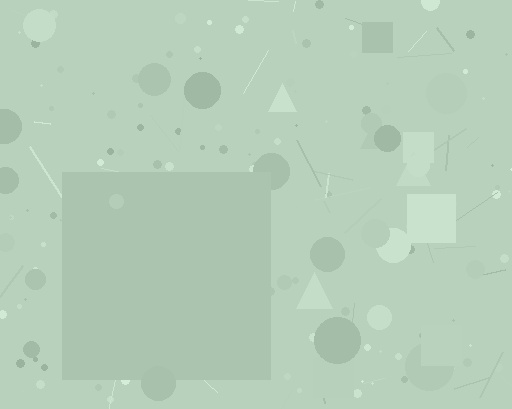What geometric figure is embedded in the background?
A square is embedded in the background.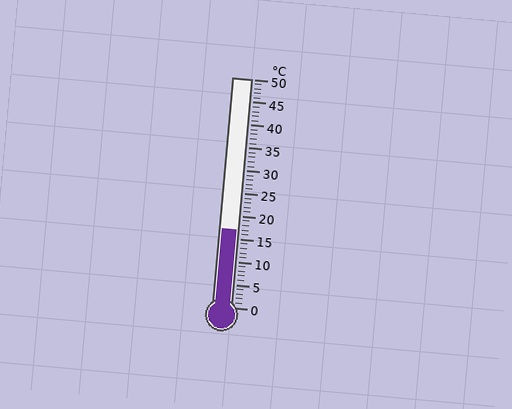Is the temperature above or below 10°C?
The temperature is above 10°C.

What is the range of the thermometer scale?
The thermometer scale ranges from 0°C to 50°C.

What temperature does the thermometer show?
The thermometer shows approximately 17°C.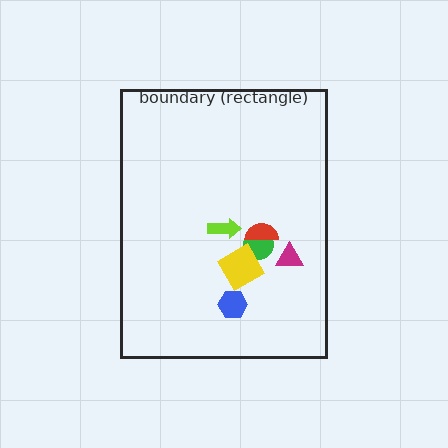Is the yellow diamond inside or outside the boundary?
Inside.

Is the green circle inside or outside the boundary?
Inside.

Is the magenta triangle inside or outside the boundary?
Inside.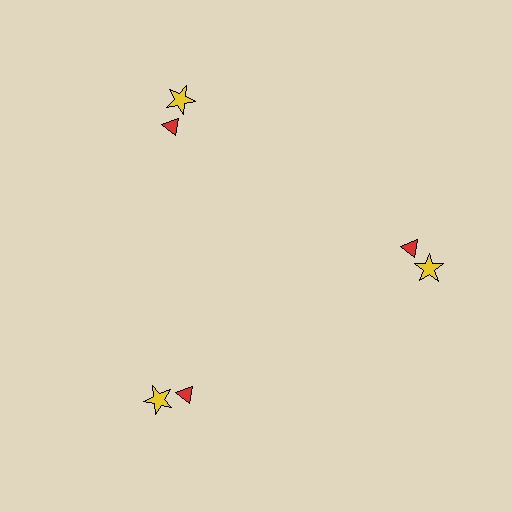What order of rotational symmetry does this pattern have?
This pattern has 3-fold rotational symmetry.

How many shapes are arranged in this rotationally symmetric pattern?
There are 6 shapes, arranged in 3 groups of 2.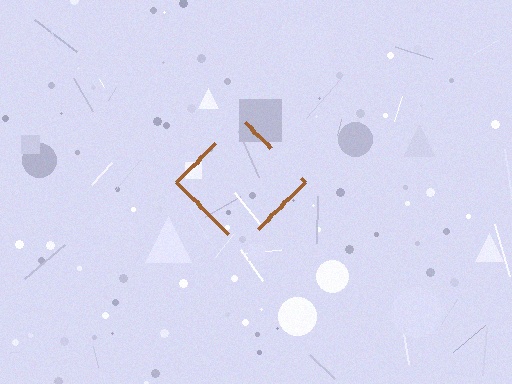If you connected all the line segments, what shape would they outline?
They would outline a diamond.